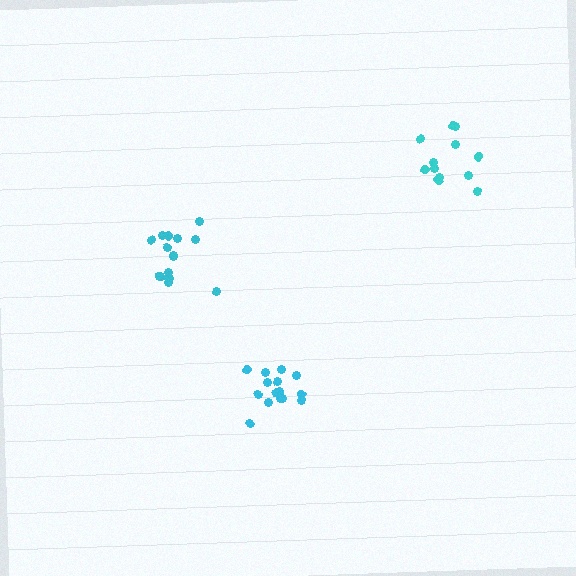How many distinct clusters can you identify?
There are 3 distinct clusters.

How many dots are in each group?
Group 1: 15 dots, Group 2: 15 dots, Group 3: 12 dots (42 total).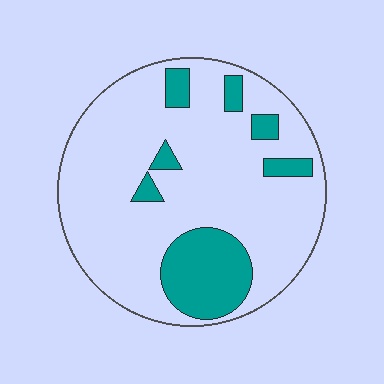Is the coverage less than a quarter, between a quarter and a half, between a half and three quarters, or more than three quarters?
Less than a quarter.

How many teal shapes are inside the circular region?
7.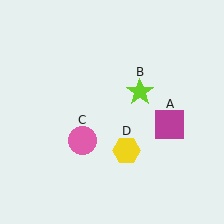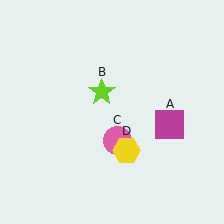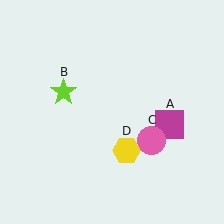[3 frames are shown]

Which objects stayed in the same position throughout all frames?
Magenta square (object A) and yellow hexagon (object D) remained stationary.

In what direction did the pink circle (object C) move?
The pink circle (object C) moved right.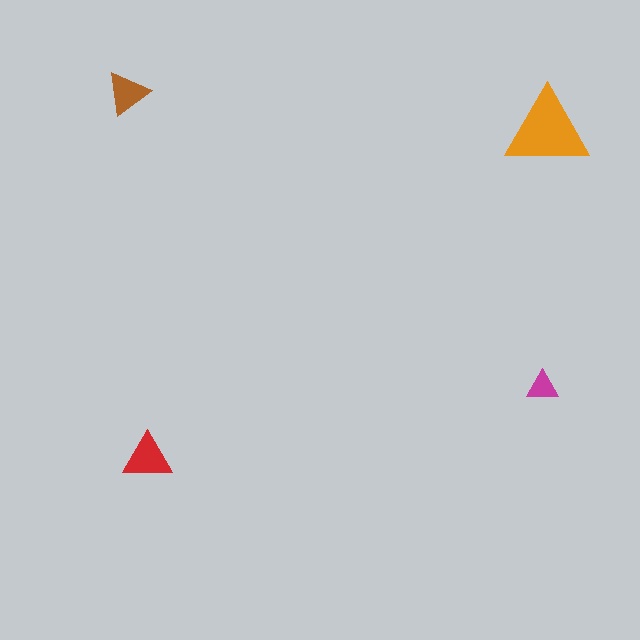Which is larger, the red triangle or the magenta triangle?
The red one.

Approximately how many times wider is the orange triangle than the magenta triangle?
About 2.5 times wider.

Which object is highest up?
The brown triangle is topmost.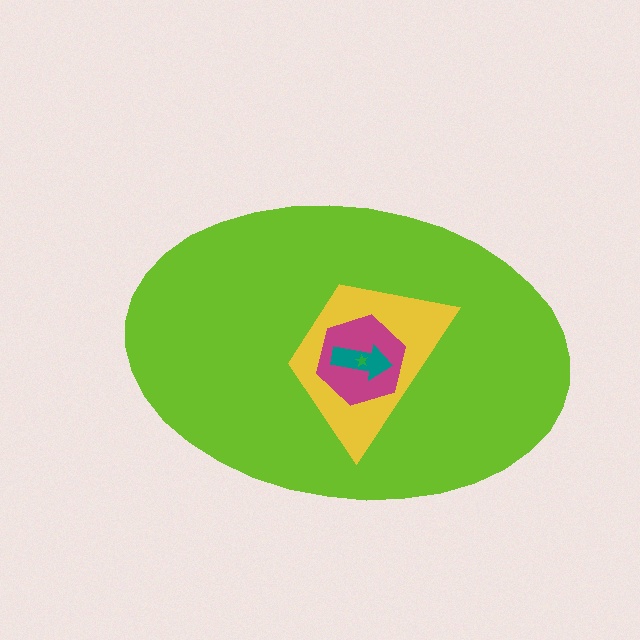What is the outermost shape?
The lime ellipse.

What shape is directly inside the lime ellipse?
The yellow trapezoid.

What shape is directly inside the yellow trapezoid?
The magenta hexagon.